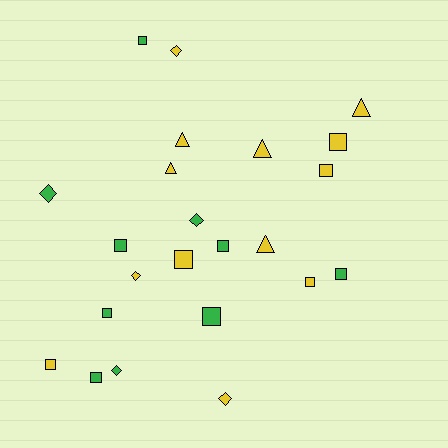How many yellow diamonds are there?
There are 3 yellow diamonds.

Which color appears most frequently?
Yellow, with 13 objects.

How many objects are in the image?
There are 23 objects.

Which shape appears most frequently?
Square, with 12 objects.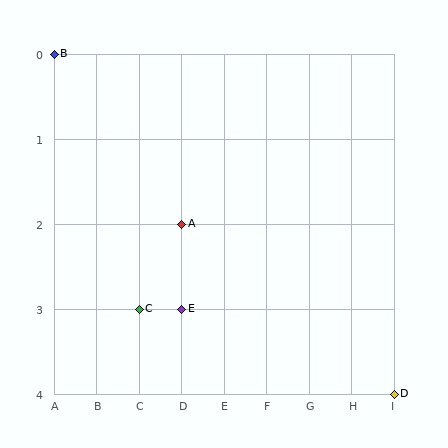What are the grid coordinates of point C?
Point C is at grid coordinates (C, 3).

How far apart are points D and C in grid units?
Points D and C are 6 columns and 1 row apart (about 6.1 grid units diagonally).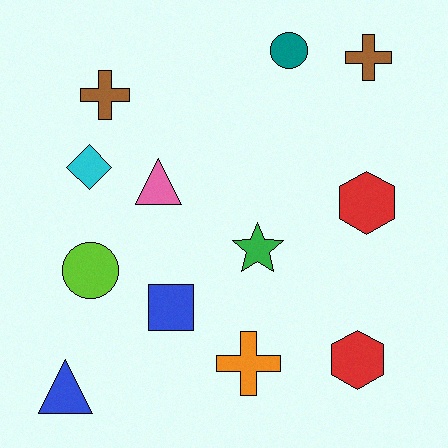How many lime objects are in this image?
There is 1 lime object.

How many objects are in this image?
There are 12 objects.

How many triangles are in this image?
There are 2 triangles.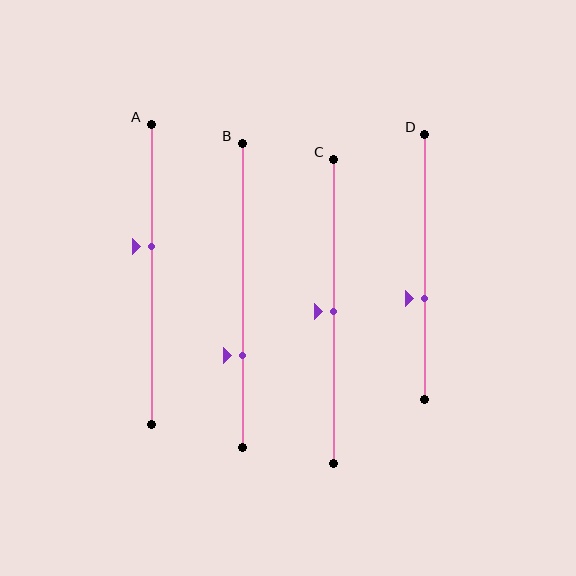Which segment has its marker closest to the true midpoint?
Segment C has its marker closest to the true midpoint.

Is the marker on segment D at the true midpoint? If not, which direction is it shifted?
No, the marker on segment D is shifted downward by about 12% of the segment length.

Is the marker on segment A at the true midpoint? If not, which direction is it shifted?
No, the marker on segment A is shifted upward by about 9% of the segment length.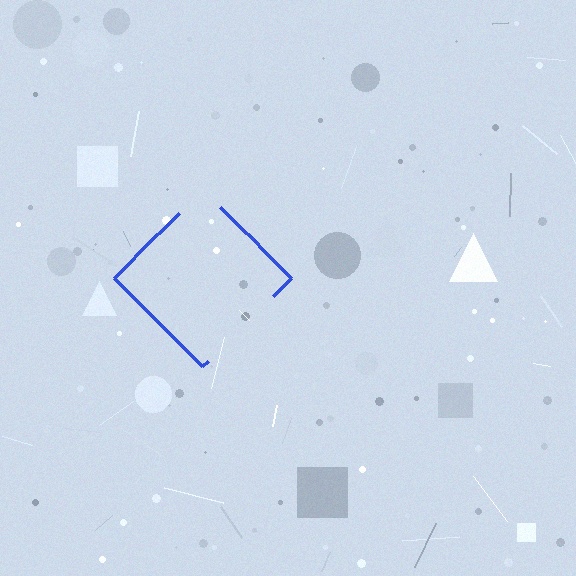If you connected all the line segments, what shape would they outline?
They would outline a diamond.